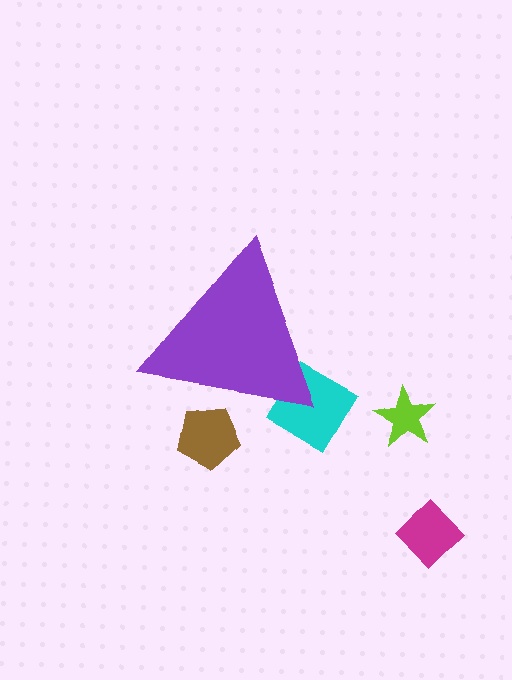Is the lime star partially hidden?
No, the lime star is fully visible.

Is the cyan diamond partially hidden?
Yes, the cyan diamond is partially hidden behind the purple triangle.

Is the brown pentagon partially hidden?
Yes, the brown pentagon is partially hidden behind the purple triangle.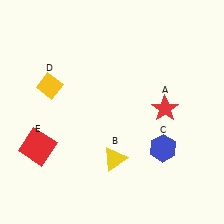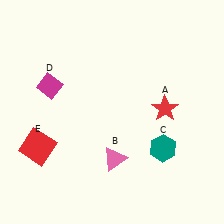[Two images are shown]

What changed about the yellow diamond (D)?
In Image 1, D is yellow. In Image 2, it changed to magenta.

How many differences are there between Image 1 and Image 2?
There are 3 differences between the two images.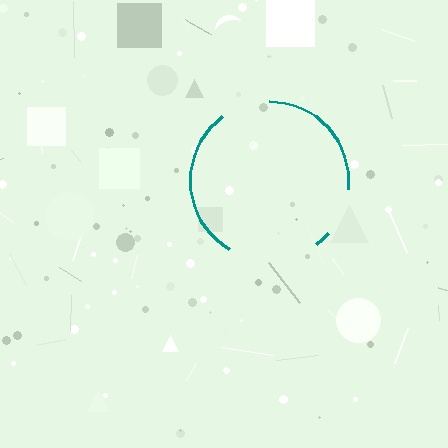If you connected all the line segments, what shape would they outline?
They would outline a circle.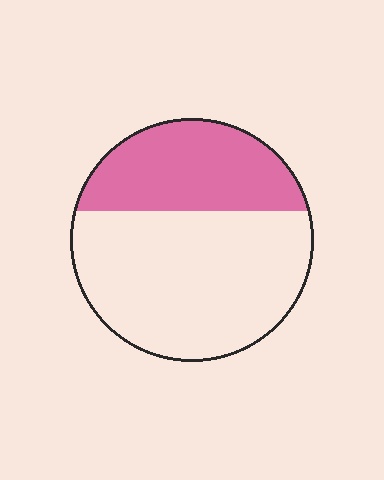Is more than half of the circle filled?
No.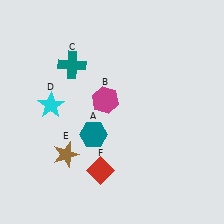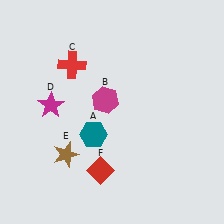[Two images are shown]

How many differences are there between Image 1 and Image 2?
There are 2 differences between the two images.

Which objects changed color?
C changed from teal to red. D changed from cyan to magenta.